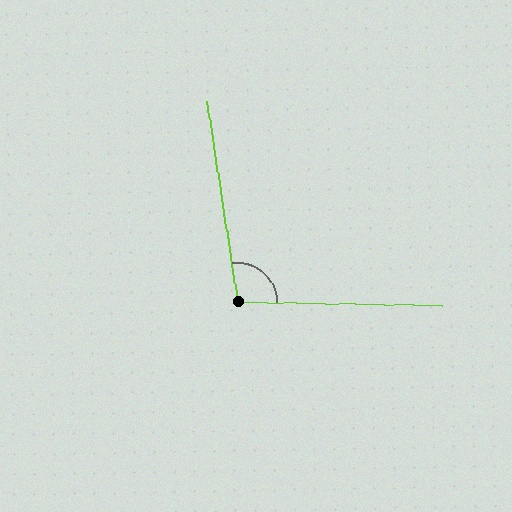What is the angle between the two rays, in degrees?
Approximately 100 degrees.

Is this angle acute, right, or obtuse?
It is obtuse.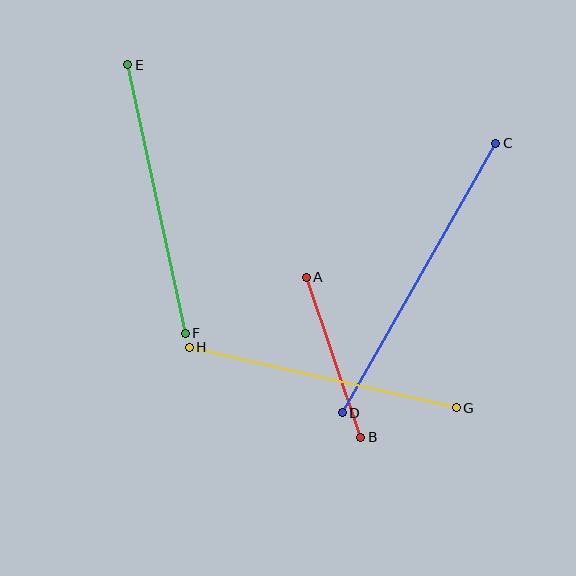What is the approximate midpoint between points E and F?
The midpoint is at approximately (157, 199) pixels.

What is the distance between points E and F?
The distance is approximately 274 pixels.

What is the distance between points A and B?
The distance is approximately 169 pixels.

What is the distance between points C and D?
The distance is approximately 310 pixels.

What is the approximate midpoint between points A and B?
The midpoint is at approximately (334, 357) pixels.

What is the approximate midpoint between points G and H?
The midpoint is at approximately (323, 378) pixels.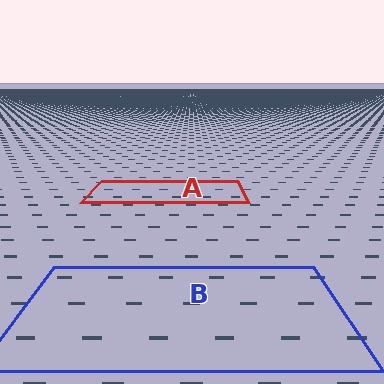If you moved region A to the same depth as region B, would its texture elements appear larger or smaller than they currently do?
They would appear larger. At a closer depth, the same texture elements are projected at a bigger on-screen size.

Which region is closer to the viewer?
Region B is closer. The texture elements there are larger and more spread out.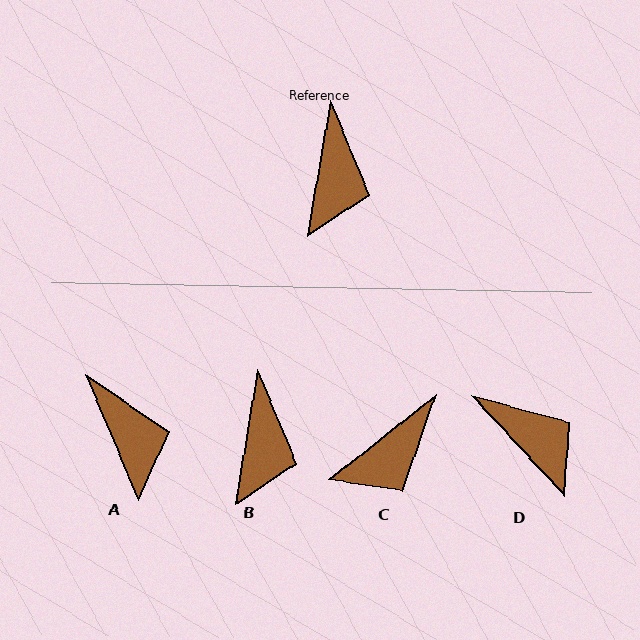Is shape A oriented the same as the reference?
No, it is off by about 33 degrees.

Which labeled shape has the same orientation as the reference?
B.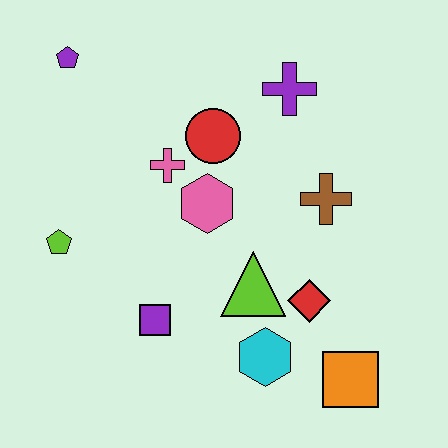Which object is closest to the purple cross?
The red circle is closest to the purple cross.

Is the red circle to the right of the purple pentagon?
Yes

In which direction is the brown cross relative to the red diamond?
The brown cross is above the red diamond.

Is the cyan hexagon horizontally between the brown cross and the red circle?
Yes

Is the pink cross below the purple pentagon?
Yes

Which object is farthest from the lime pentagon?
The orange square is farthest from the lime pentagon.